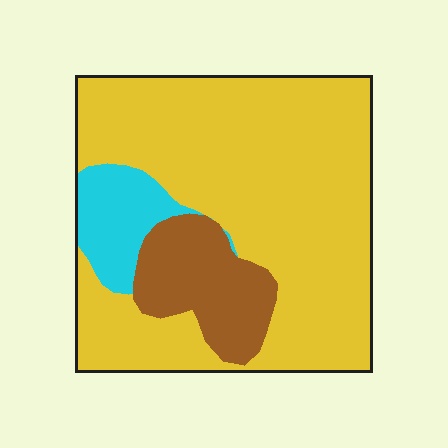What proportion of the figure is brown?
Brown takes up about one sixth (1/6) of the figure.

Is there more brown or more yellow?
Yellow.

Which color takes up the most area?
Yellow, at roughly 75%.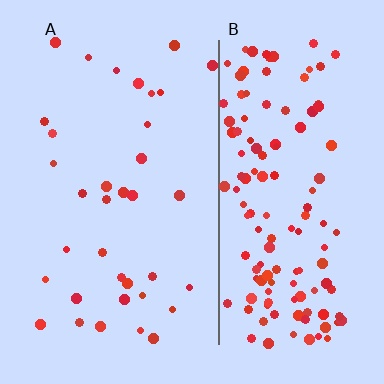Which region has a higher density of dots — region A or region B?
B (the right).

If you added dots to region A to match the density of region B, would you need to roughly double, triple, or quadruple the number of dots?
Approximately quadruple.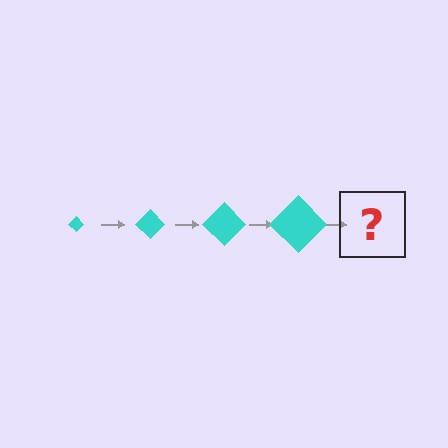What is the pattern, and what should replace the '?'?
The pattern is that the diamond gets progressively larger each step. The '?' should be a cyan diamond, larger than the previous one.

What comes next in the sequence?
The next element should be a cyan diamond, larger than the previous one.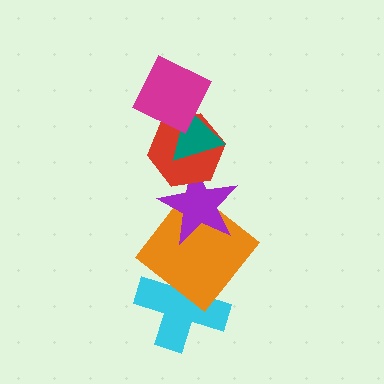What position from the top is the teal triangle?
The teal triangle is 2nd from the top.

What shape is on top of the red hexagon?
The teal triangle is on top of the red hexagon.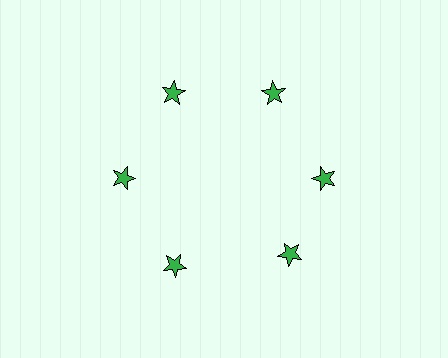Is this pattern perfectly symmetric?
No. The 6 green stars are arranged in a ring, but one element near the 5 o'clock position is rotated out of alignment along the ring, breaking the 6-fold rotational symmetry.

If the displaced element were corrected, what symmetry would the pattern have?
It would have 6-fold rotational symmetry — the pattern would map onto itself every 60 degrees.